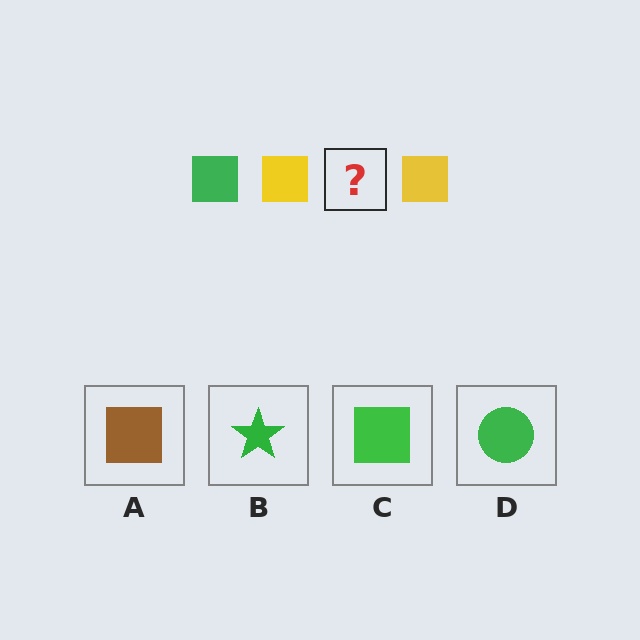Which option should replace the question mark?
Option C.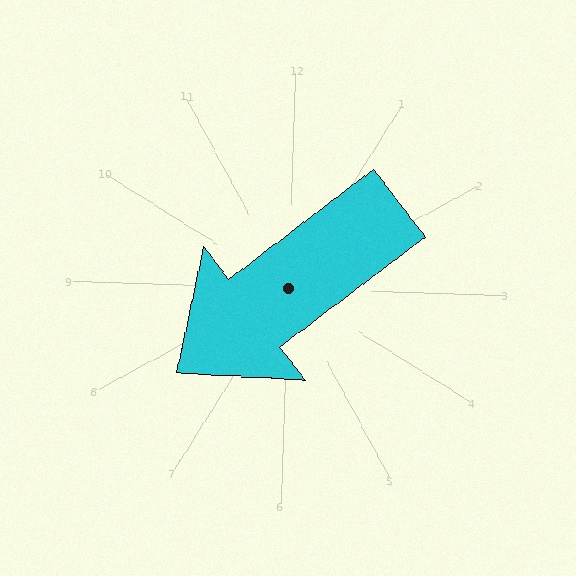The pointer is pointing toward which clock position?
Roughly 8 o'clock.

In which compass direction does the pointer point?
Southwest.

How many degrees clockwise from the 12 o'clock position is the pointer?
Approximately 231 degrees.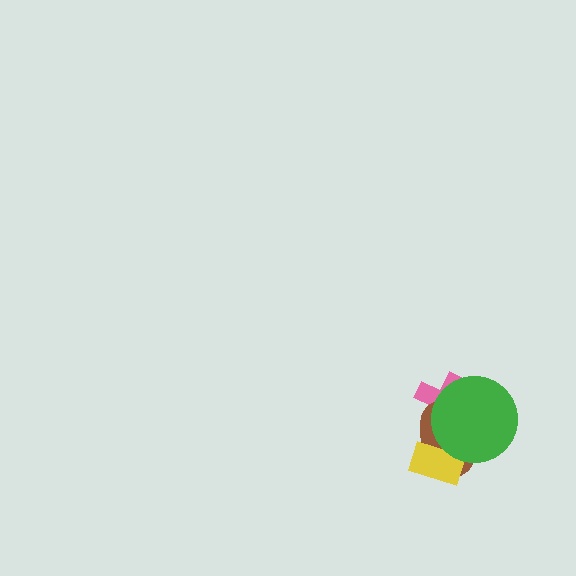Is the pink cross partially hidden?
Yes, it is partially covered by another shape.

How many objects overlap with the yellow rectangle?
2 objects overlap with the yellow rectangle.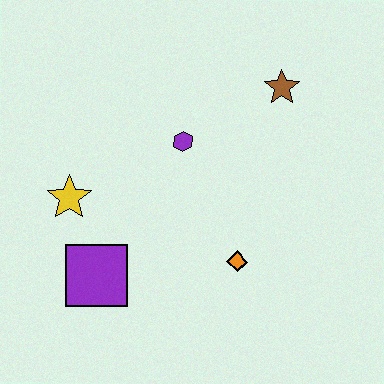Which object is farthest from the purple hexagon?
The purple square is farthest from the purple hexagon.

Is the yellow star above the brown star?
No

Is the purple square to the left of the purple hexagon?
Yes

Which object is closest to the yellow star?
The purple square is closest to the yellow star.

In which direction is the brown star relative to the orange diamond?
The brown star is above the orange diamond.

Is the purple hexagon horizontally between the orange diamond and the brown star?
No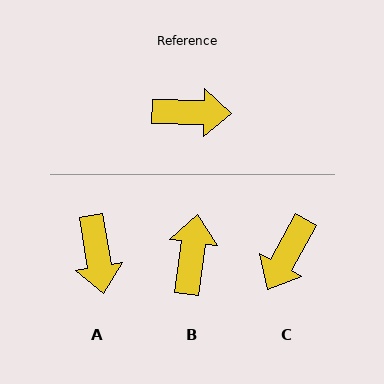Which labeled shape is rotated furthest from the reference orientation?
C, about 117 degrees away.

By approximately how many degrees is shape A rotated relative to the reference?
Approximately 79 degrees clockwise.